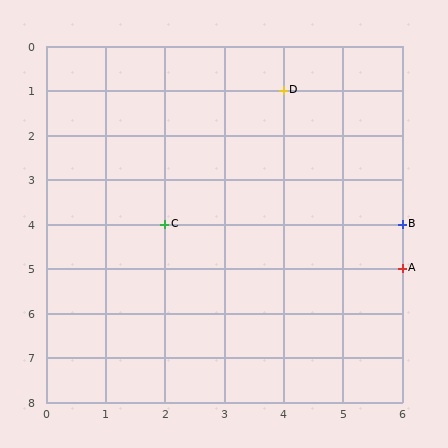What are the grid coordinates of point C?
Point C is at grid coordinates (2, 4).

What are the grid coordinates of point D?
Point D is at grid coordinates (4, 1).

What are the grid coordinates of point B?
Point B is at grid coordinates (6, 4).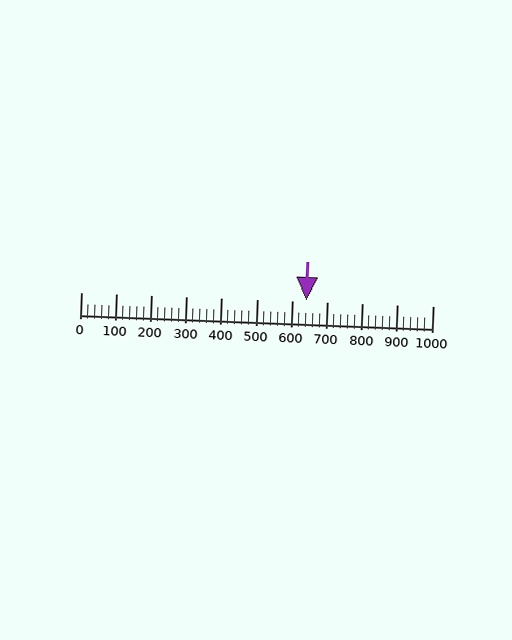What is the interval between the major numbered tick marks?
The major tick marks are spaced 100 units apart.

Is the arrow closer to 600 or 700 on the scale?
The arrow is closer to 600.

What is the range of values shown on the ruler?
The ruler shows values from 0 to 1000.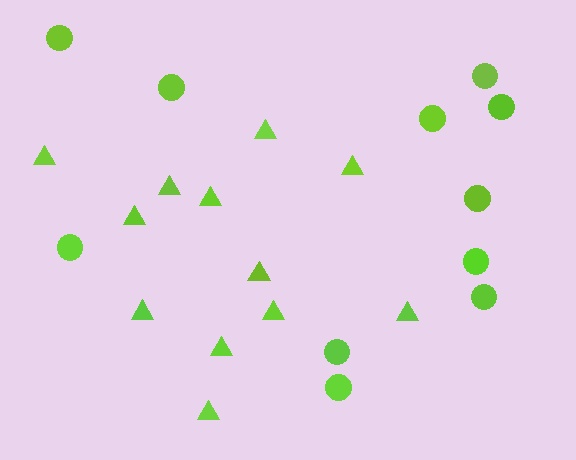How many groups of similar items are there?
There are 2 groups: one group of triangles (12) and one group of circles (11).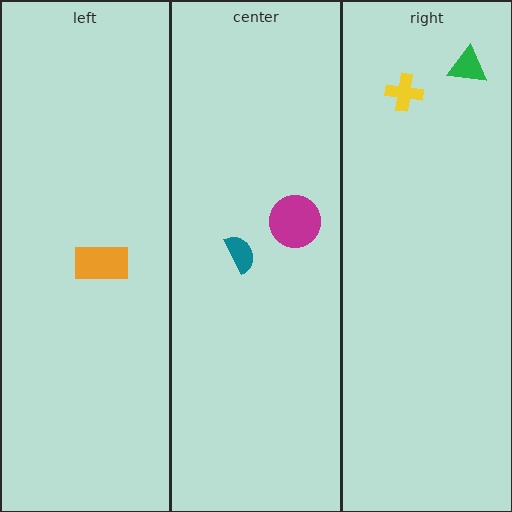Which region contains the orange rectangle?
The left region.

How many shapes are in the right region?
2.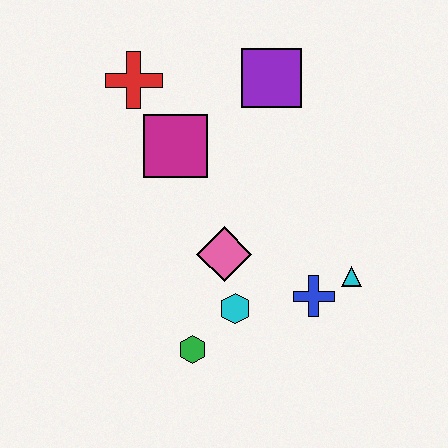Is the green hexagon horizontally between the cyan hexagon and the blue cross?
No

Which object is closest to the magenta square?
The red cross is closest to the magenta square.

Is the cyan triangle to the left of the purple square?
No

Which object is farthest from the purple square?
The green hexagon is farthest from the purple square.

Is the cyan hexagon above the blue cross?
No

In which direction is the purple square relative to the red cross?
The purple square is to the right of the red cross.